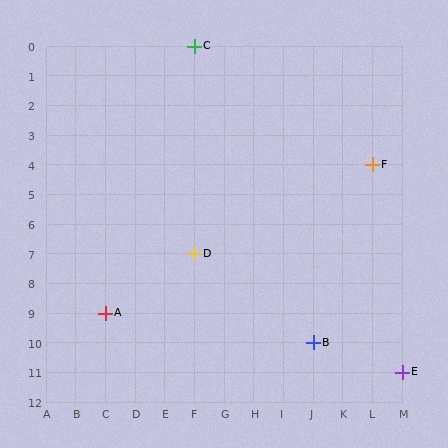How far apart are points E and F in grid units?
Points E and F are 1 column and 7 rows apart (about 7.1 grid units diagonally).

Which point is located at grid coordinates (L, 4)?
Point F is at (L, 4).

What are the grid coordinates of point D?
Point D is at grid coordinates (F, 7).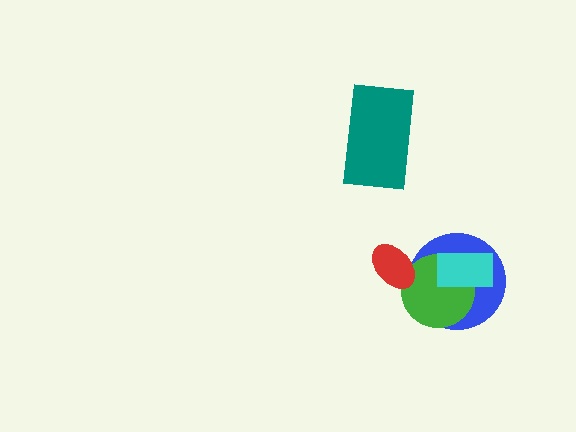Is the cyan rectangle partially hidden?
No, no other shape covers it.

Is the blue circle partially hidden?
Yes, it is partially covered by another shape.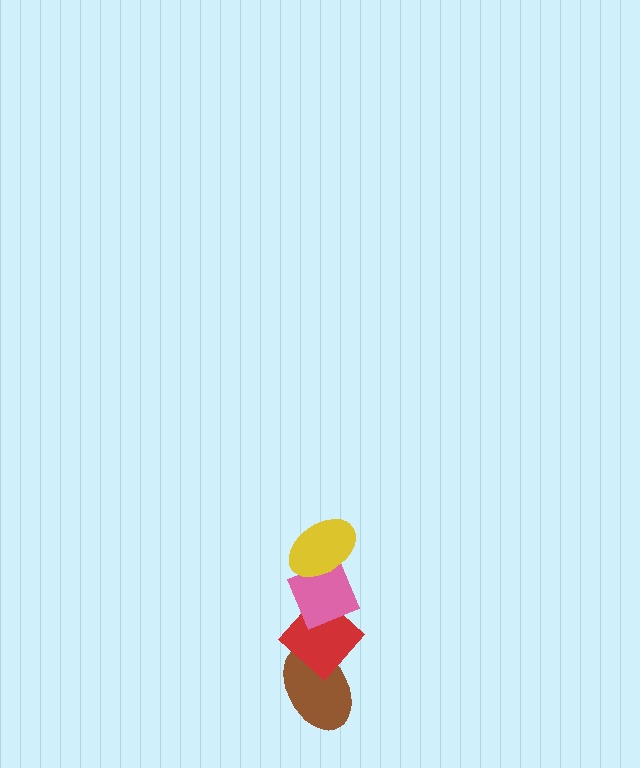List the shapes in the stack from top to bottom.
From top to bottom: the yellow ellipse, the pink diamond, the red diamond, the brown ellipse.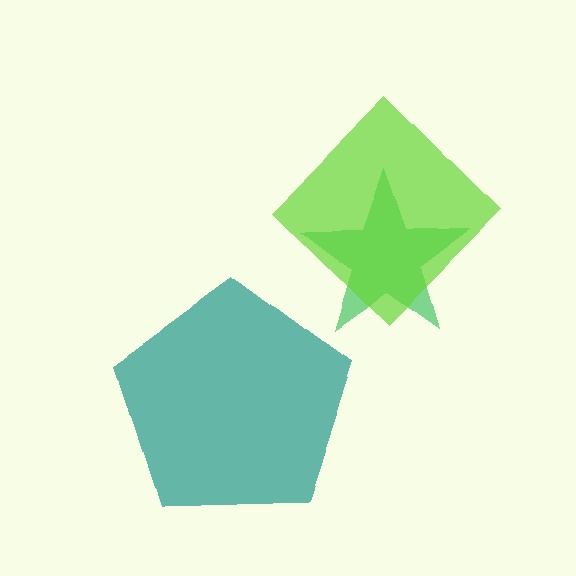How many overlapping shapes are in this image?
There are 3 overlapping shapes in the image.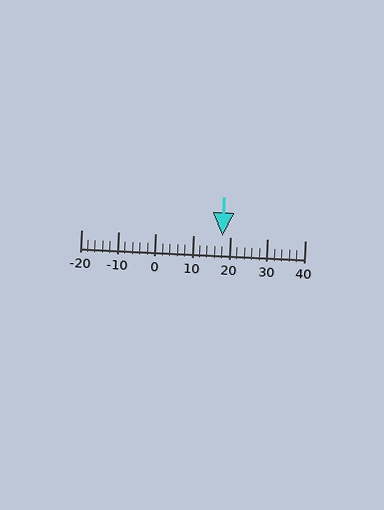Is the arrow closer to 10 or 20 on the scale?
The arrow is closer to 20.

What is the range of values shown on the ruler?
The ruler shows values from -20 to 40.